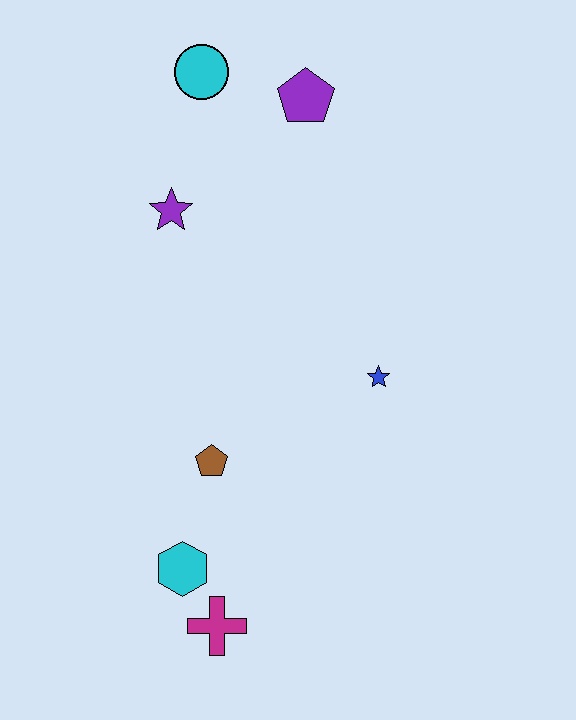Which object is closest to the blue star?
The brown pentagon is closest to the blue star.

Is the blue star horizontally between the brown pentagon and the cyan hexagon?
No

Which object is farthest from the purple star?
The magenta cross is farthest from the purple star.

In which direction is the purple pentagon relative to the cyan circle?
The purple pentagon is to the right of the cyan circle.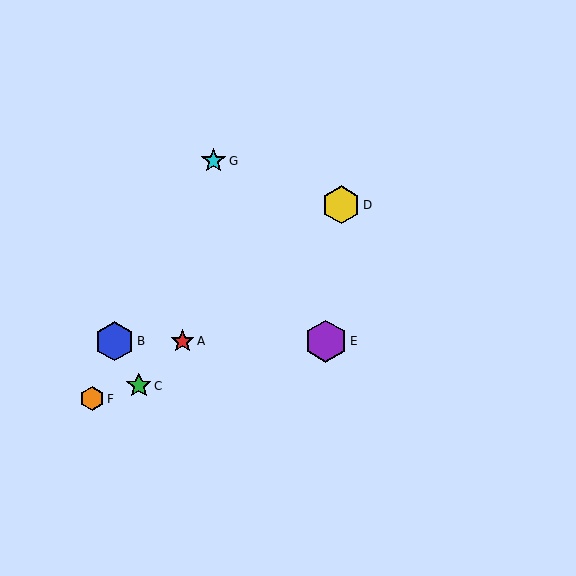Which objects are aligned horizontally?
Objects A, B, E are aligned horizontally.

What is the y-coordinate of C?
Object C is at y≈386.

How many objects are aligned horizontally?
3 objects (A, B, E) are aligned horizontally.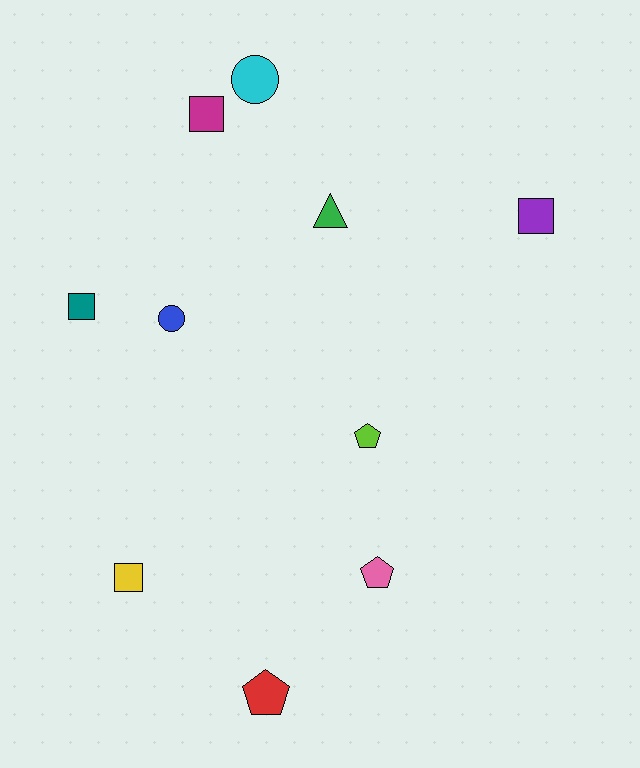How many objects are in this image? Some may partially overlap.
There are 10 objects.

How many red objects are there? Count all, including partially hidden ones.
There is 1 red object.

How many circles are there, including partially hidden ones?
There are 2 circles.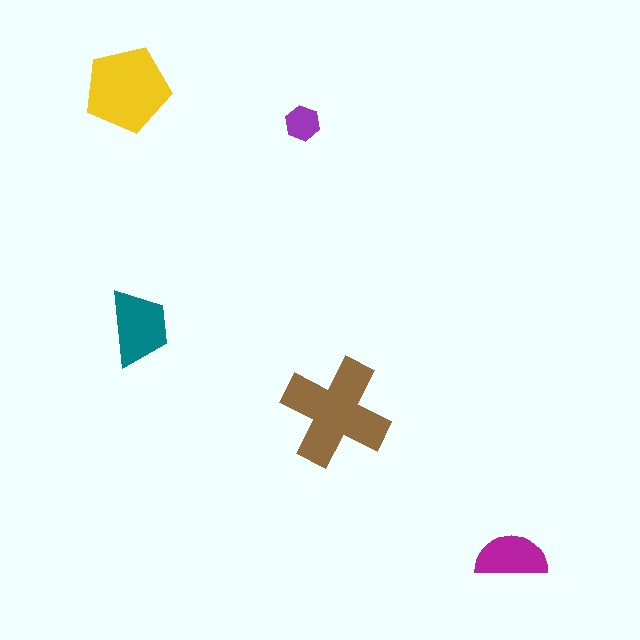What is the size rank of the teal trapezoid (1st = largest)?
3rd.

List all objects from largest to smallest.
The brown cross, the yellow pentagon, the teal trapezoid, the magenta semicircle, the purple hexagon.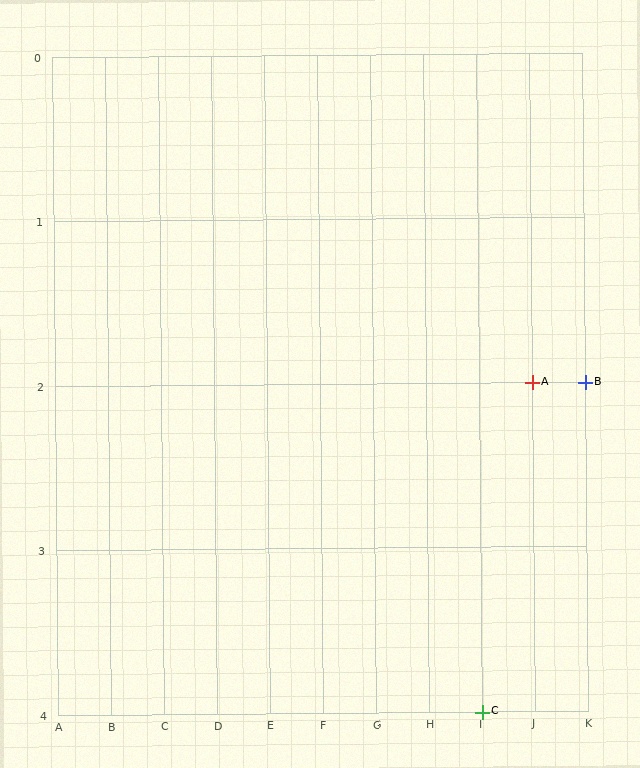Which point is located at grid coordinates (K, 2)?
Point B is at (K, 2).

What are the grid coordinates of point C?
Point C is at grid coordinates (I, 4).